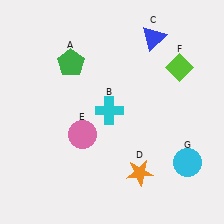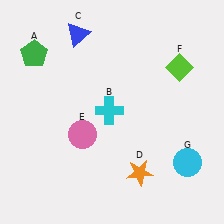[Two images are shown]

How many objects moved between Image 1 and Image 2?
2 objects moved between the two images.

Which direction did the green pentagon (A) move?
The green pentagon (A) moved left.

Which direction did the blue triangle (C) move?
The blue triangle (C) moved left.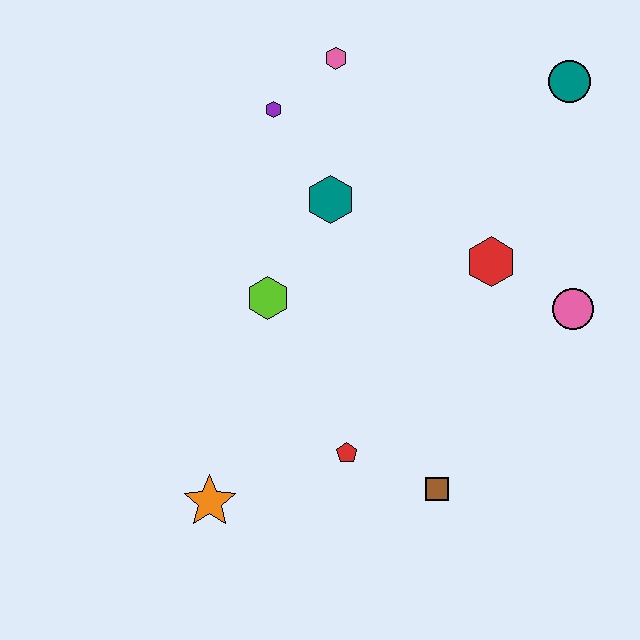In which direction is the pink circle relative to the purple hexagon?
The pink circle is to the right of the purple hexagon.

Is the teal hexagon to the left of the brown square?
Yes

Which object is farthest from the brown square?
The pink hexagon is farthest from the brown square.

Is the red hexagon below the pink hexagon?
Yes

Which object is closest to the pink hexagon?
The purple hexagon is closest to the pink hexagon.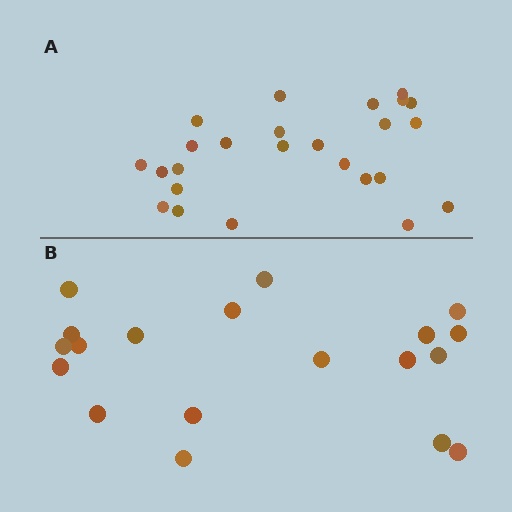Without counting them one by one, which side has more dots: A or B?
Region A (the top region) has more dots.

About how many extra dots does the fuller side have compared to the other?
Region A has about 6 more dots than region B.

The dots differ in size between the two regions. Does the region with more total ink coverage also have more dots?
No. Region B has more total ink coverage because its dots are larger, but region A actually contains more individual dots. Total area can be misleading — the number of items is what matters here.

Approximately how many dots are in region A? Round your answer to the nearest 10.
About 20 dots. (The exact count is 25, which rounds to 20.)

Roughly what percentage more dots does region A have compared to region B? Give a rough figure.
About 30% more.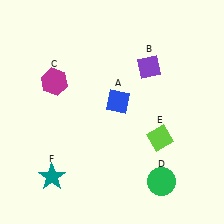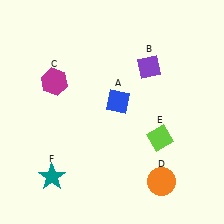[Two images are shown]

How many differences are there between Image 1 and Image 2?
There is 1 difference between the two images.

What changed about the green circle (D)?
In Image 1, D is green. In Image 2, it changed to orange.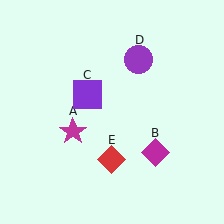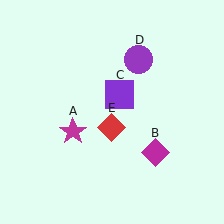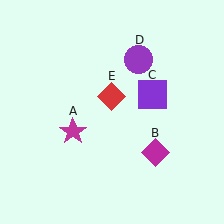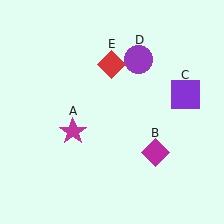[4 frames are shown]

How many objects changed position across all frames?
2 objects changed position: purple square (object C), red diamond (object E).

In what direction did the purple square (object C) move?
The purple square (object C) moved right.